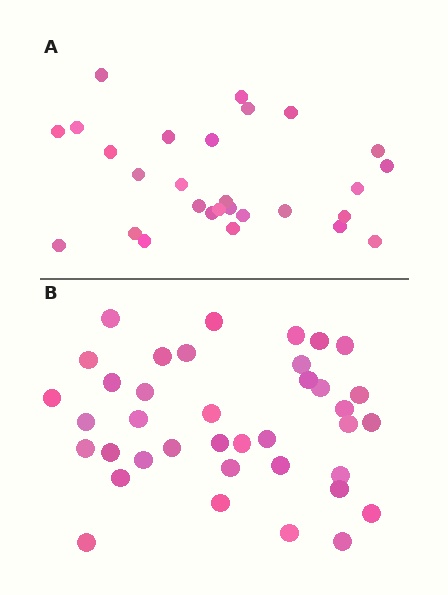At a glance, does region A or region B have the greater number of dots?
Region B (the bottom region) has more dots.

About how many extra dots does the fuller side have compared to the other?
Region B has roughly 10 or so more dots than region A.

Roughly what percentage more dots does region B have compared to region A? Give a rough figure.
About 35% more.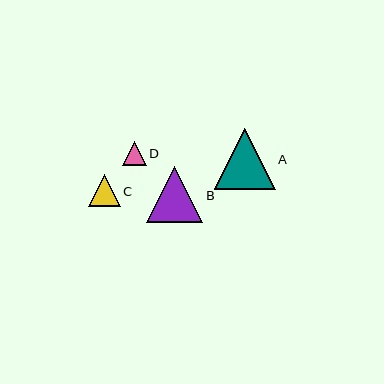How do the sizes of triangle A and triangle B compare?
Triangle A and triangle B are approximately the same size.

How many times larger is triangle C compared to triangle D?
Triangle C is approximately 1.3 times the size of triangle D.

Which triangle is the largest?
Triangle A is the largest with a size of approximately 61 pixels.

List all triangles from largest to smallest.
From largest to smallest: A, B, C, D.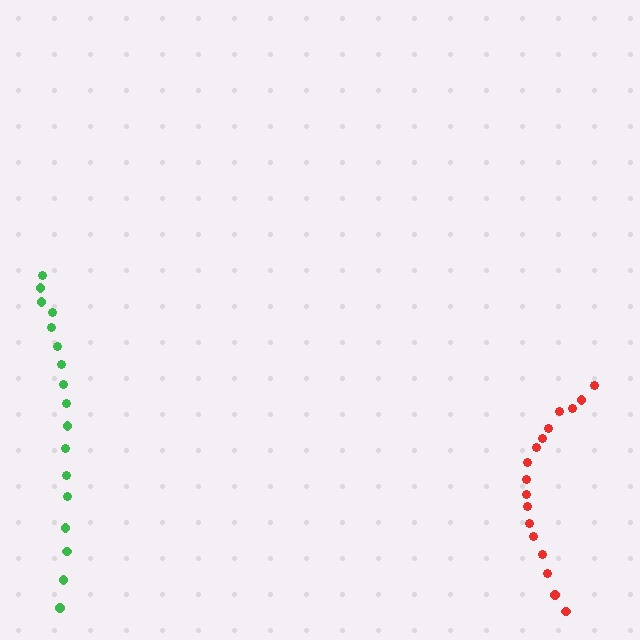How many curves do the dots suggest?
There are 2 distinct paths.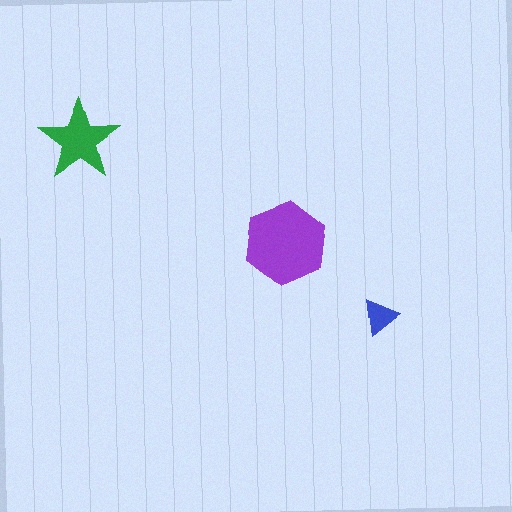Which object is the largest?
The purple hexagon.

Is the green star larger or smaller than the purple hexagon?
Smaller.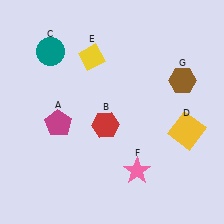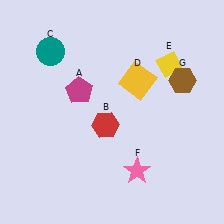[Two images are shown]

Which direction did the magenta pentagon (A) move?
The magenta pentagon (A) moved up.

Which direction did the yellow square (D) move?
The yellow square (D) moved up.